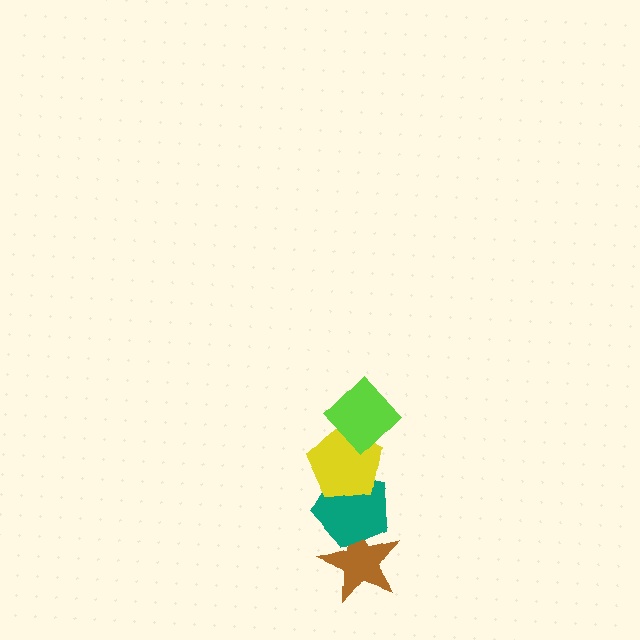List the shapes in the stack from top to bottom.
From top to bottom: the lime diamond, the yellow pentagon, the teal pentagon, the brown star.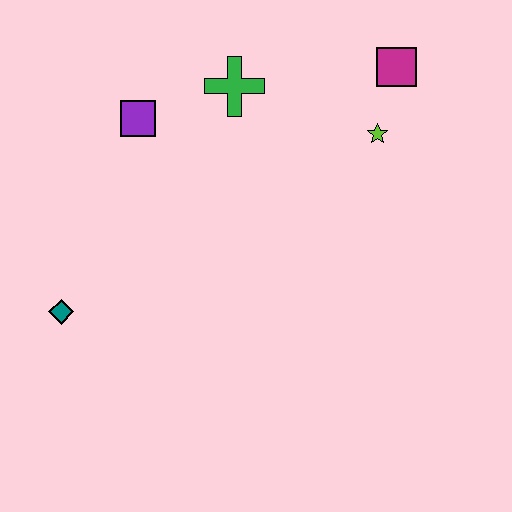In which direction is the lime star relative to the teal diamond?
The lime star is to the right of the teal diamond.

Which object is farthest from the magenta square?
The teal diamond is farthest from the magenta square.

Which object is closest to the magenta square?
The lime star is closest to the magenta square.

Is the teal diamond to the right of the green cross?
No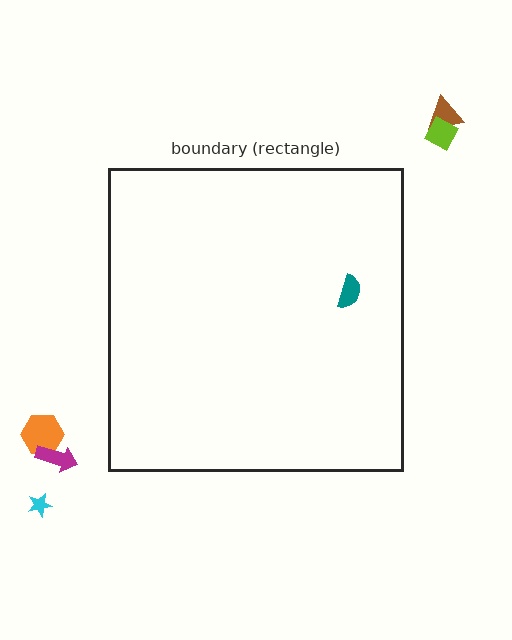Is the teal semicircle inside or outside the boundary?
Inside.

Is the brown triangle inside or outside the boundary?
Outside.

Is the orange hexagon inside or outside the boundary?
Outside.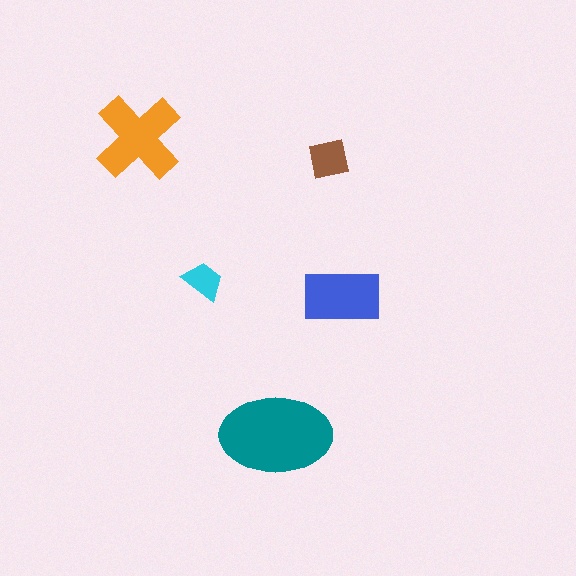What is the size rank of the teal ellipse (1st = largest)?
1st.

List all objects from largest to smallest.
The teal ellipse, the orange cross, the blue rectangle, the brown square, the cyan trapezoid.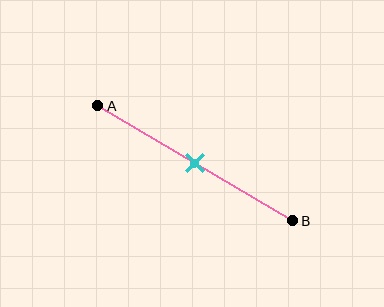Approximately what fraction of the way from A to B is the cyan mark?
The cyan mark is approximately 50% of the way from A to B.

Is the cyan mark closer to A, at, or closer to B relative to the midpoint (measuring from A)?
The cyan mark is approximately at the midpoint of segment AB.